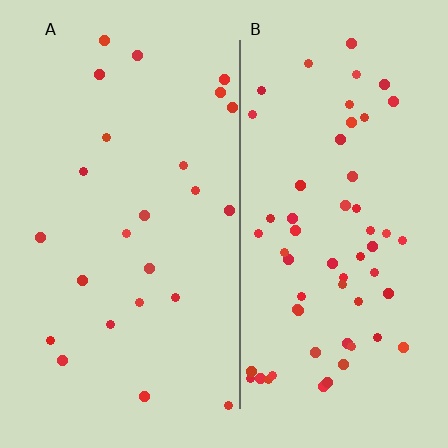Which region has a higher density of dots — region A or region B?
B (the right).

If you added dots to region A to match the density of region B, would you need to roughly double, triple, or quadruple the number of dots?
Approximately double.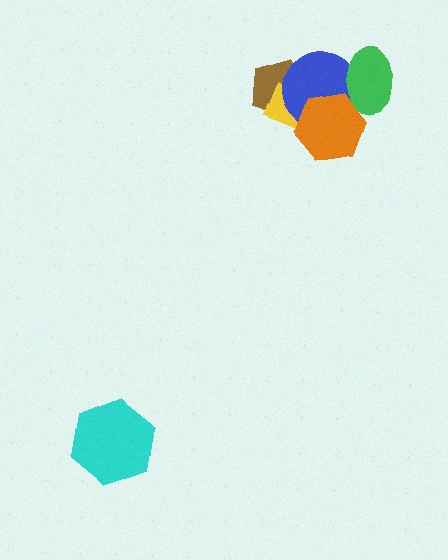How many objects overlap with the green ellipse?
2 objects overlap with the green ellipse.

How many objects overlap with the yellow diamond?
3 objects overlap with the yellow diamond.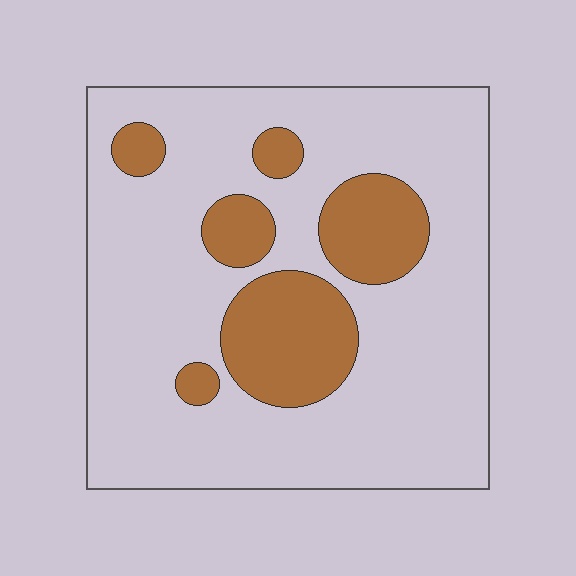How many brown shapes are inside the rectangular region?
6.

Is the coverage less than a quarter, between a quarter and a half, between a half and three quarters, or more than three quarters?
Less than a quarter.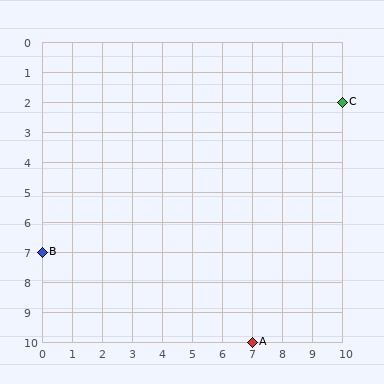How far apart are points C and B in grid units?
Points C and B are 10 columns and 5 rows apart (about 11.2 grid units diagonally).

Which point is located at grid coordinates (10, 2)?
Point C is at (10, 2).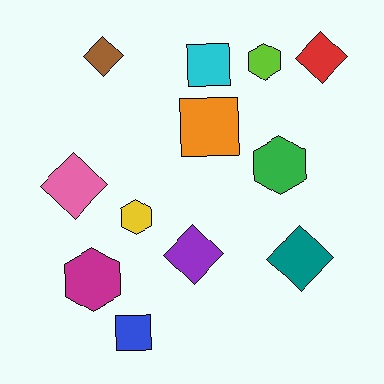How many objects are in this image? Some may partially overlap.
There are 12 objects.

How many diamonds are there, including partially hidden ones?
There are 5 diamonds.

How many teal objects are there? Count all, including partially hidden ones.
There is 1 teal object.